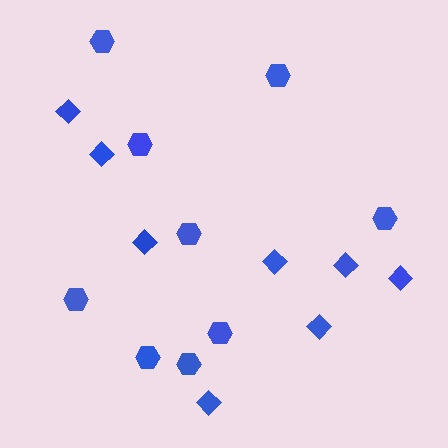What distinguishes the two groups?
There are 2 groups: one group of diamonds (8) and one group of hexagons (9).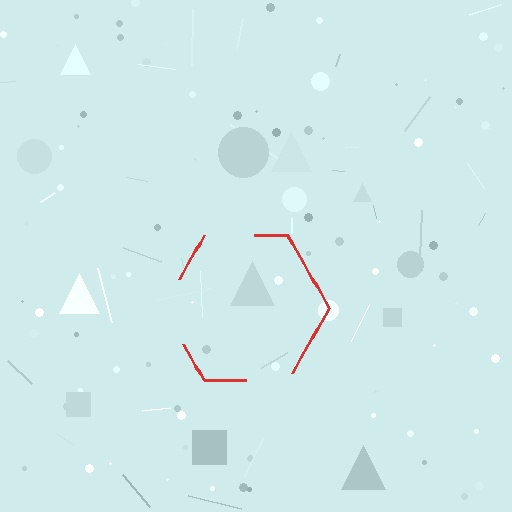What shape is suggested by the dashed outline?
The dashed outline suggests a hexagon.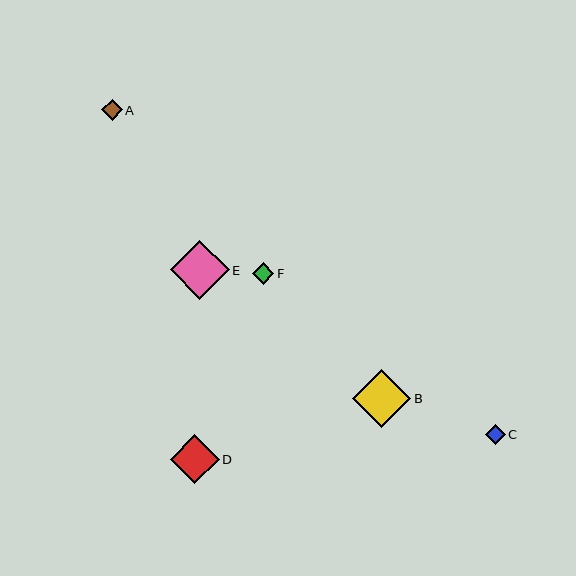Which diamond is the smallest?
Diamond C is the smallest with a size of approximately 20 pixels.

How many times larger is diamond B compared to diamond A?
Diamond B is approximately 2.9 times the size of diamond A.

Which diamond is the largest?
Diamond B is the largest with a size of approximately 59 pixels.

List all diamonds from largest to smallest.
From largest to smallest: B, E, D, F, A, C.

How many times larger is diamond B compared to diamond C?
Diamond B is approximately 2.9 times the size of diamond C.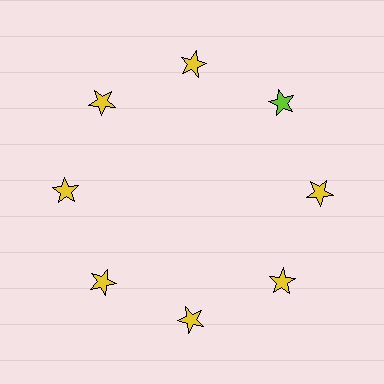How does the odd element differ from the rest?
It has a different color: lime instead of yellow.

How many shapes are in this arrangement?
There are 8 shapes arranged in a ring pattern.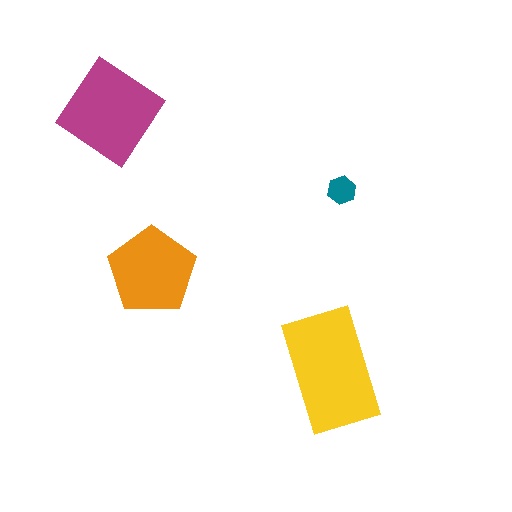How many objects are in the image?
There are 4 objects in the image.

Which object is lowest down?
The yellow rectangle is bottommost.